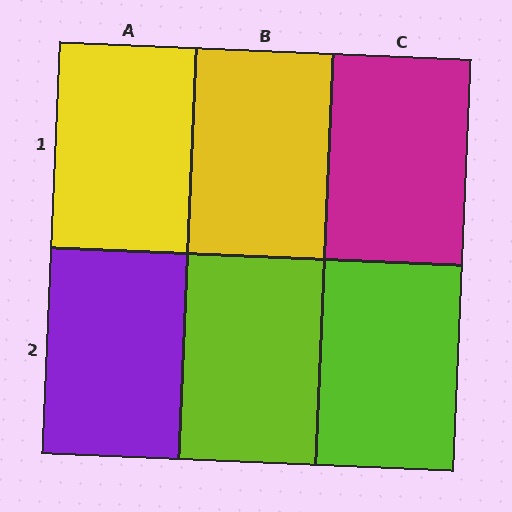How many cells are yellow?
2 cells are yellow.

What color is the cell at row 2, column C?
Lime.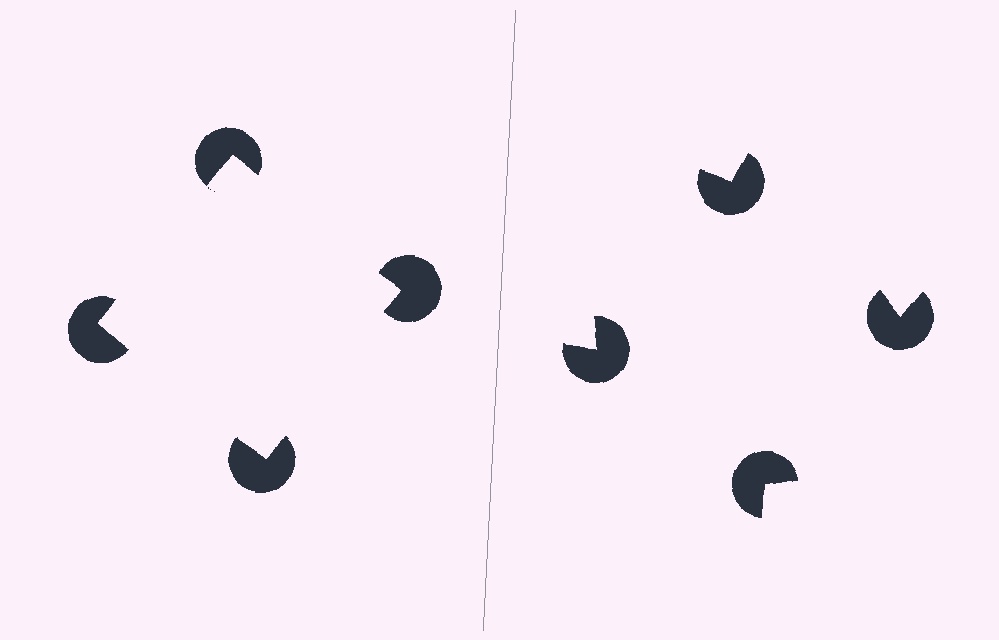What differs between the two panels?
The pac-man discs are positioned identically on both sides; only the wedge orientations differ. On the left they align to a square; on the right they are misaligned.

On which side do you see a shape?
An illusory square appears on the left side. On the right side the wedge cuts are rotated, so no coherent shape forms.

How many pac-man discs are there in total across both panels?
8 — 4 on each side.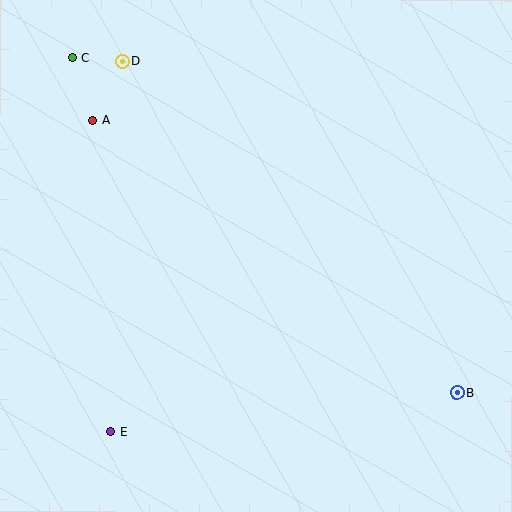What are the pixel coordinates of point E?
Point E is at (111, 432).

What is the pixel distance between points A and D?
The distance between A and D is 67 pixels.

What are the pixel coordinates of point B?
Point B is at (457, 393).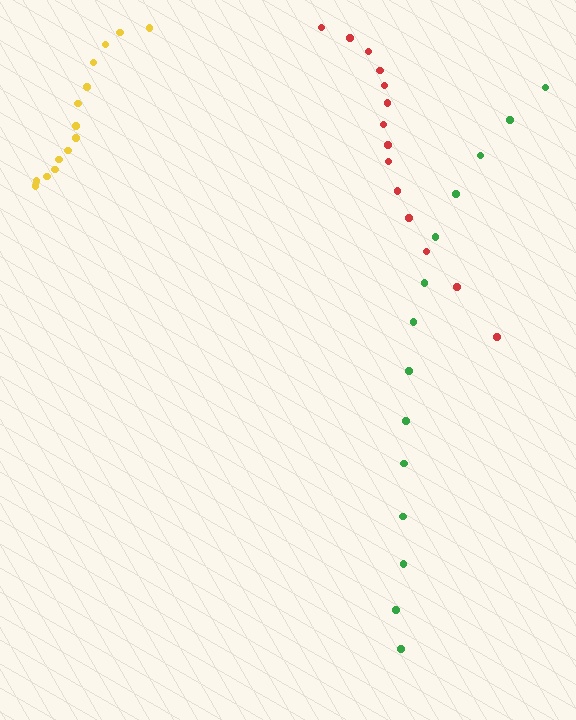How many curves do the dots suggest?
There are 3 distinct paths.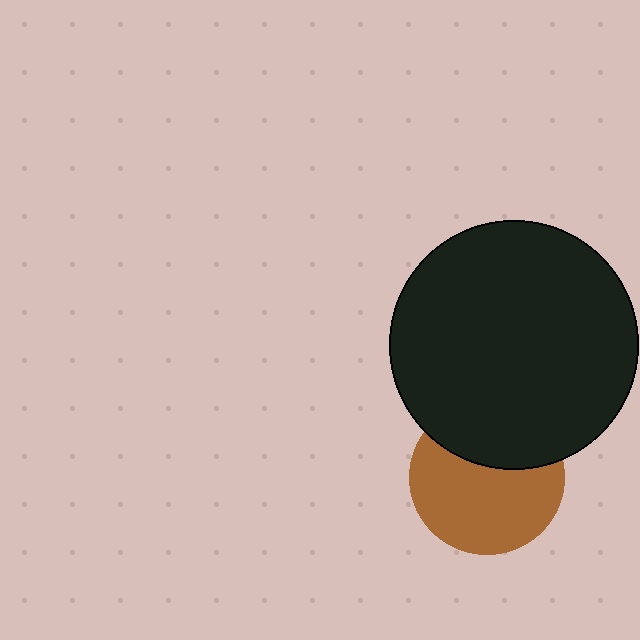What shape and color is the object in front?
The object in front is a black circle.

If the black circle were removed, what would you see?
You would see the complete brown circle.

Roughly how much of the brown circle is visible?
About half of it is visible (roughly 65%).